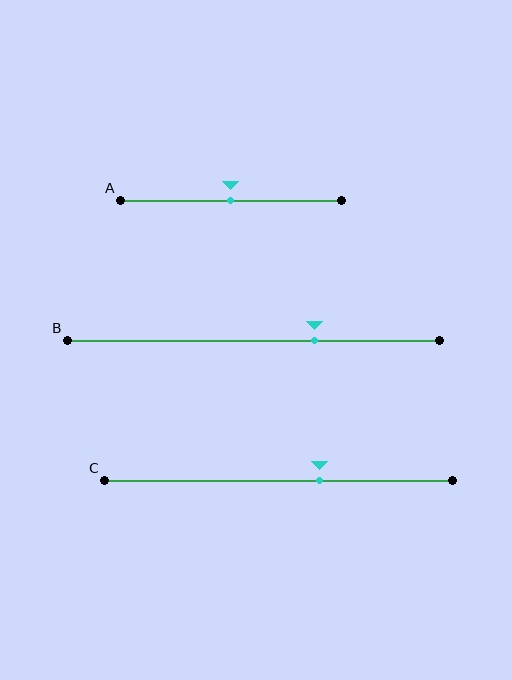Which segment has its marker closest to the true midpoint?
Segment A has its marker closest to the true midpoint.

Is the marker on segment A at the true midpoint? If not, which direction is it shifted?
Yes, the marker on segment A is at the true midpoint.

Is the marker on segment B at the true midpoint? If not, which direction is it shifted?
No, the marker on segment B is shifted to the right by about 16% of the segment length.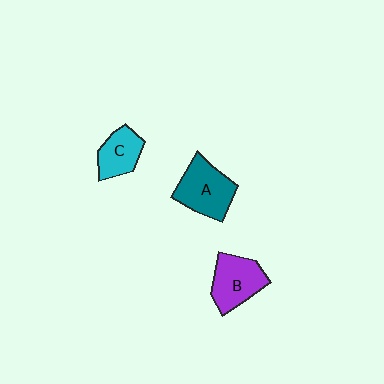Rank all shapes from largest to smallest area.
From largest to smallest: A (teal), B (purple), C (cyan).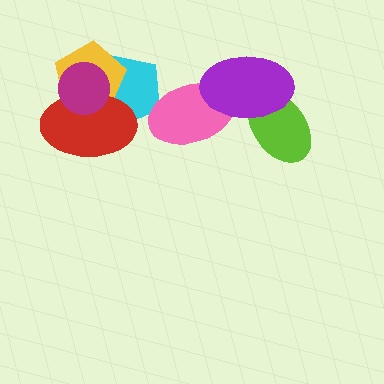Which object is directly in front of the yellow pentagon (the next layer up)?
The red ellipse is directly in front of the yellow pentagon.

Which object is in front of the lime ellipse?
The purple ellipse is in front of the lime ellipse.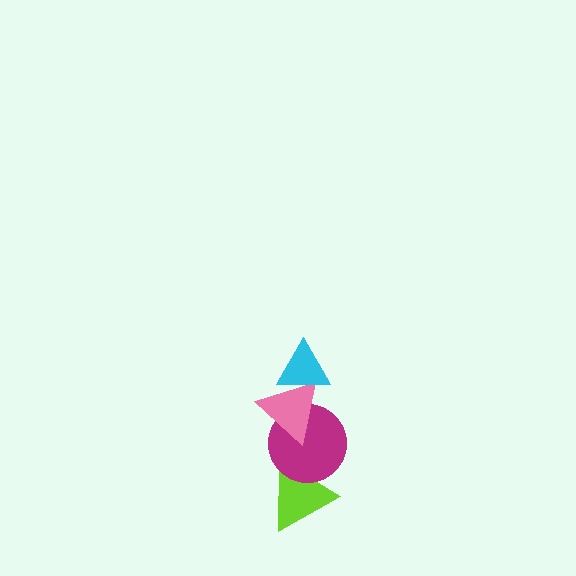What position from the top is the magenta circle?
The magenta circle is 3rd from the top.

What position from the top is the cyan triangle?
The cyan triangle is 1st from the top.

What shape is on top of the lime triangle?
The magenta circle is on top of the lime triangle.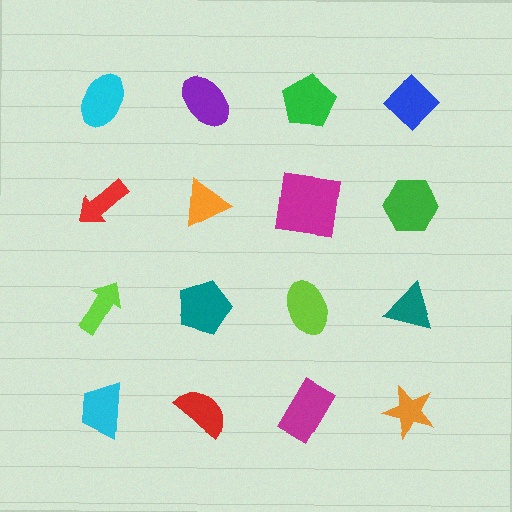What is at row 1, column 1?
A cyan ellipse.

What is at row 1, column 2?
A purple ellipse.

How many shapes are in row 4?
4 shapes.